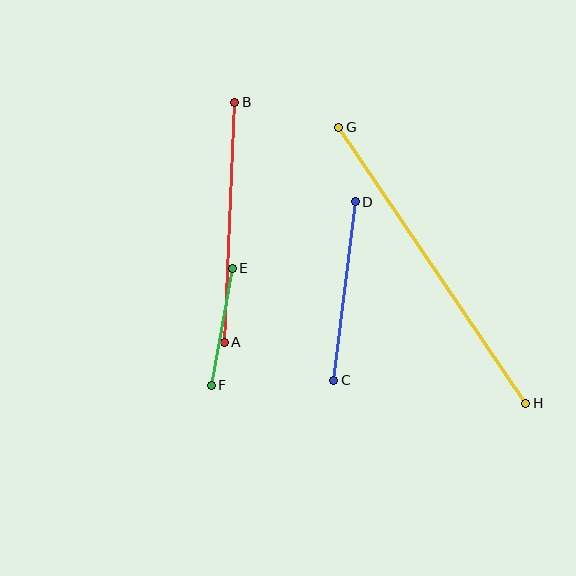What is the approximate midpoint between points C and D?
The midpoint is at approximately (345, 291) pixels.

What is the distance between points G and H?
The distance is approximately 333 pixels.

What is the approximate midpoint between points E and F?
The midpoint is at approximately (222, 327) pixels.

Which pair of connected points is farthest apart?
Points G and H are farthest apart.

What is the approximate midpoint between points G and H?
The midpoint is at approximately (432, 265) pixels.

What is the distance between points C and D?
The distance is approximately 179 pixels.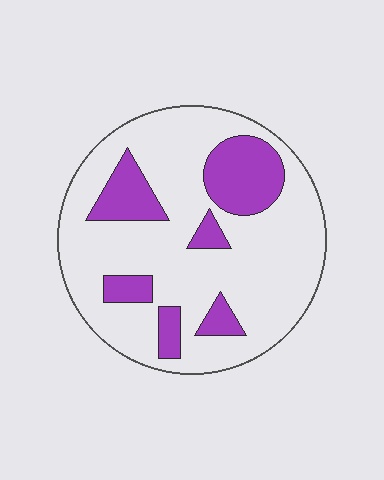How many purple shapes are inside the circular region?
6.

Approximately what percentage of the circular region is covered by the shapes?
Approximately 25%.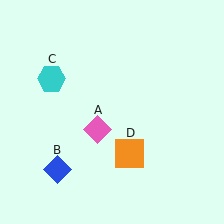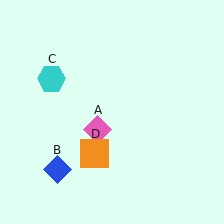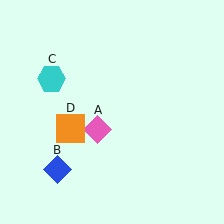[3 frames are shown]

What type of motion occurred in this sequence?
The orange square (object D) rotated clockwise around the center of the scene.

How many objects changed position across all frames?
1 object changed position: orange square (object D).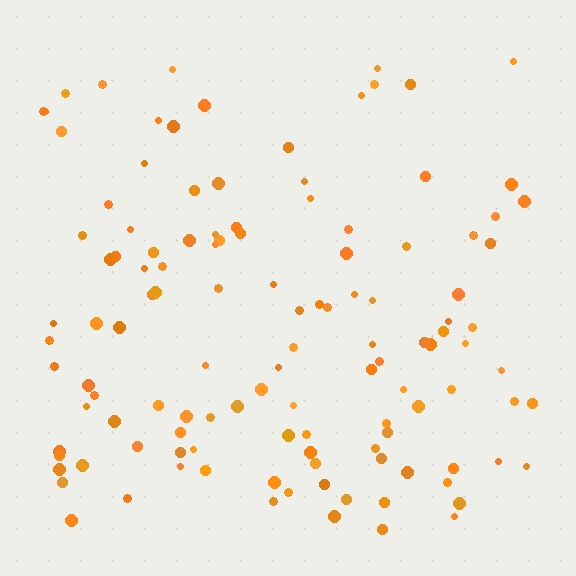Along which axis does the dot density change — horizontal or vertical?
Vertical.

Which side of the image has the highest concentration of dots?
The bottom.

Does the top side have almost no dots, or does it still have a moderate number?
Still a moderate number, just noticeably fewer than the bottom.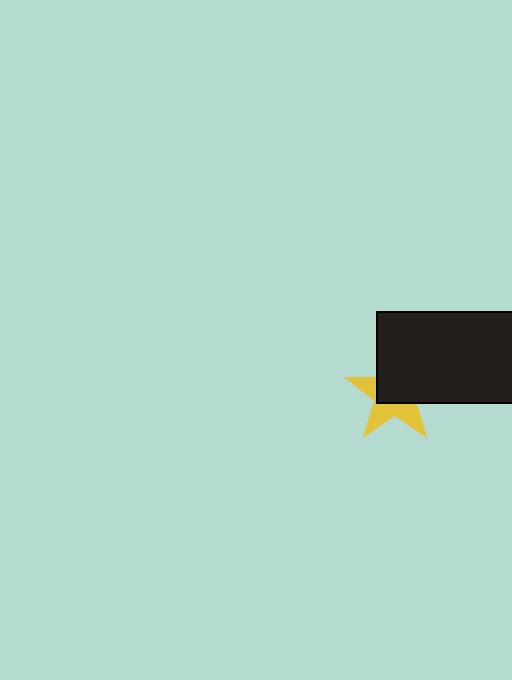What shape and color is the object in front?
The object in front is a black rectangle.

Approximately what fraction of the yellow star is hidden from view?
Roughly 55% of the yellow star is hidden behind the black rectangle.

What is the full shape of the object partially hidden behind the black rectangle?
The partially hidden object is a yellow star.